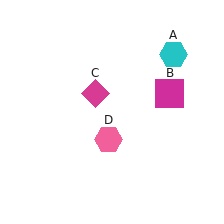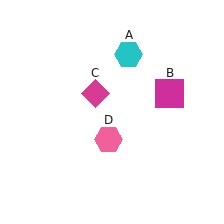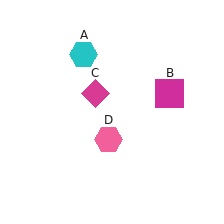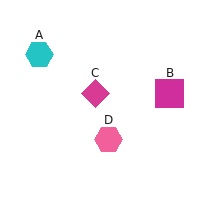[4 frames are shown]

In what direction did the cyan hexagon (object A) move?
The cyan hexagon (object A) moved left.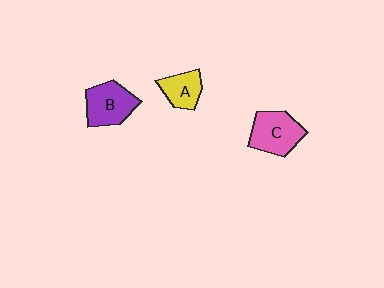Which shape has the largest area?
Shape C (pink).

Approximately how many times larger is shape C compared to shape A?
Approximately 1.5 times.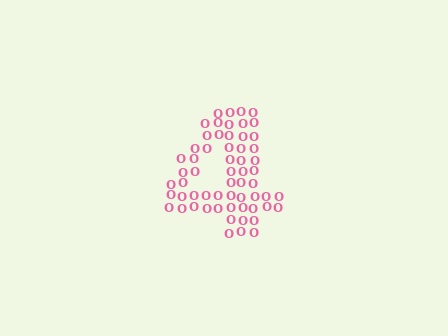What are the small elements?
The small elements are letter O's.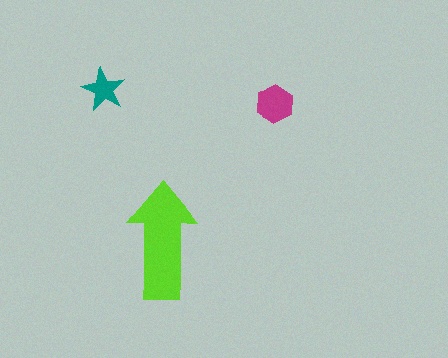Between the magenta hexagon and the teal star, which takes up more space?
The magenta hexagon.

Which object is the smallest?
The teal star.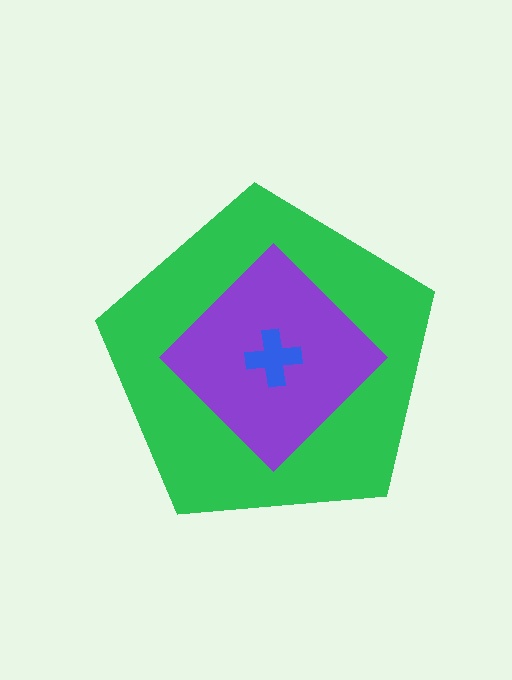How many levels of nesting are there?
3.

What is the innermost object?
The blue cross.